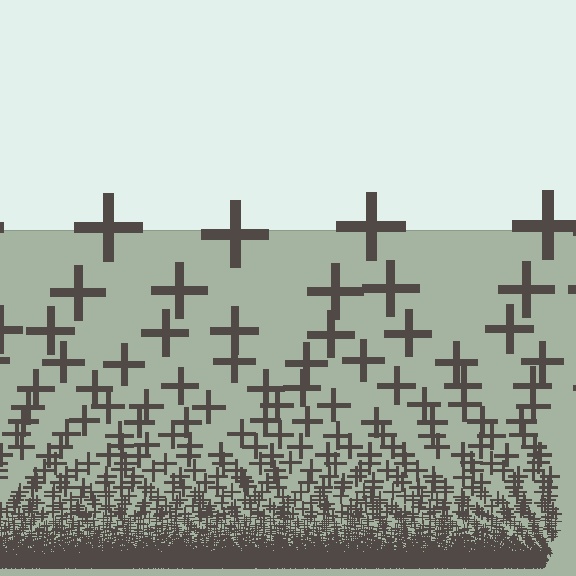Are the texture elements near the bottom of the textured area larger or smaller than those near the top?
Smaller. The gradient is inverted — elements near the bottom are smaller and denser.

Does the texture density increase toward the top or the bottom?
Density increases toward the bottom.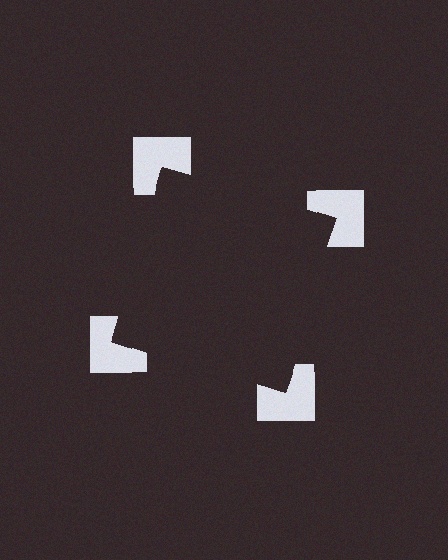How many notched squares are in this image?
There are 4 — one at each vertex of the illusory square.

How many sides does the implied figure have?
4 sides.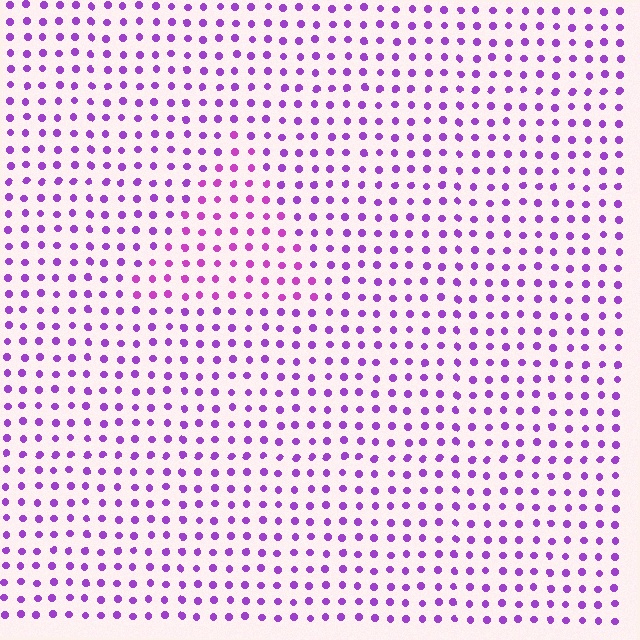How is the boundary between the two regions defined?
The boundary is defined purely by a slight shift in hue (about 23 degrees). Spacing, size, and orientation are identical on both sides.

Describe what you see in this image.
The image is filled with small purple elements in a uniform arrangement. A triangle-shaped region is visible where the elements are tinted to a slightly different hue, forming a subtle color boundary.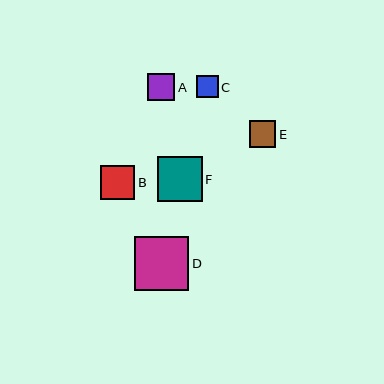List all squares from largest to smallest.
From largest to smallest: D, F, B, A, E, C.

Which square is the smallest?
Square C is the smallest with a size of approximately 22 pixels.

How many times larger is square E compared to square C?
Square E is approximately 1.2 times the size of square C.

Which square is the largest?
Square D is the largest with a size of approximately 54 pixels.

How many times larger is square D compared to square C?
Square D is approximately 2.5 times the size of square C.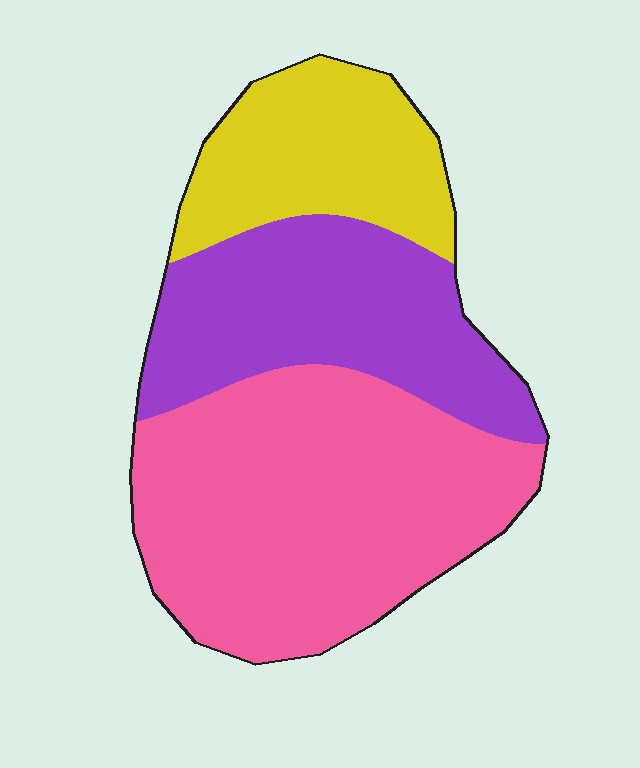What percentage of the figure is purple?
Purple takes up about one third (1/3) of the figure.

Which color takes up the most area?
Pink, at roughly 50%.